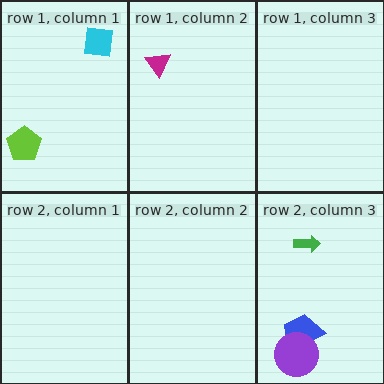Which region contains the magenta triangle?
The row 1, column 2 region.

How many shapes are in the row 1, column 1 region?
2.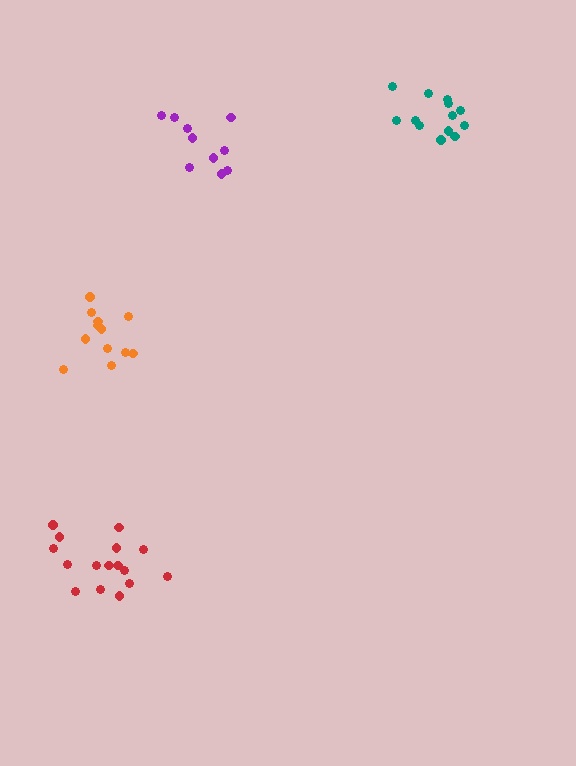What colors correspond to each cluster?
The clusters are colored: teal, orange, red, purple.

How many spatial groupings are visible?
There are 4 spatial groupings.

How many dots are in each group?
Group 1: 13 dots, Group 2: 12 dots, Group 3: 16 dots, Group 4: 10 dots (51 total).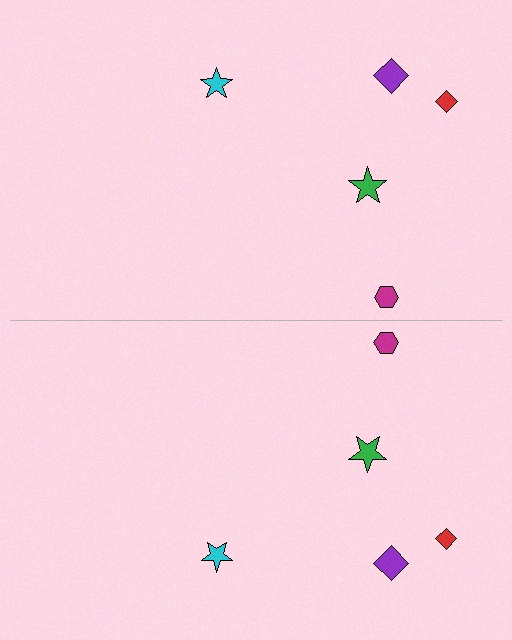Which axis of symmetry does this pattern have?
The pattern has a horizontal axis of symmetry running through the center of the image.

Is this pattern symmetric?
Yes, this pattern has bilateral (reflection) symmetry.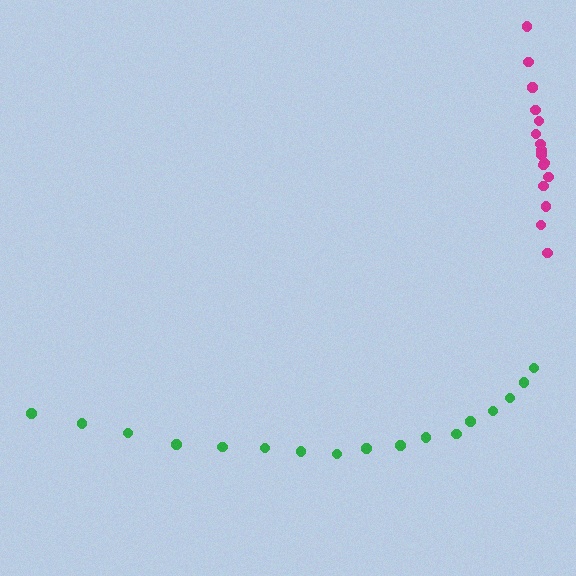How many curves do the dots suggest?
There are 2 distinct paths.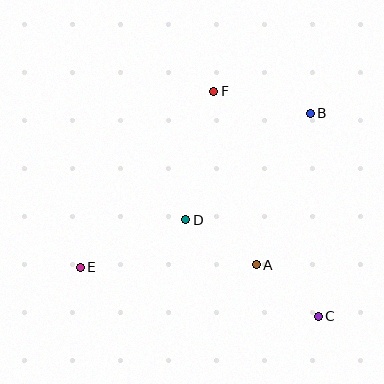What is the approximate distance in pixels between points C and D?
The distance between C and D is approximately 164 pixels.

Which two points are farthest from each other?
Points B and E are farthest from each other.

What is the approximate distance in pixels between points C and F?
The distance between C and F is approximately 248 pixels.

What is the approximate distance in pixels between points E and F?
The distance between E and F is approximately 220 pixels.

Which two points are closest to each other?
Points A and C are closest to each other.